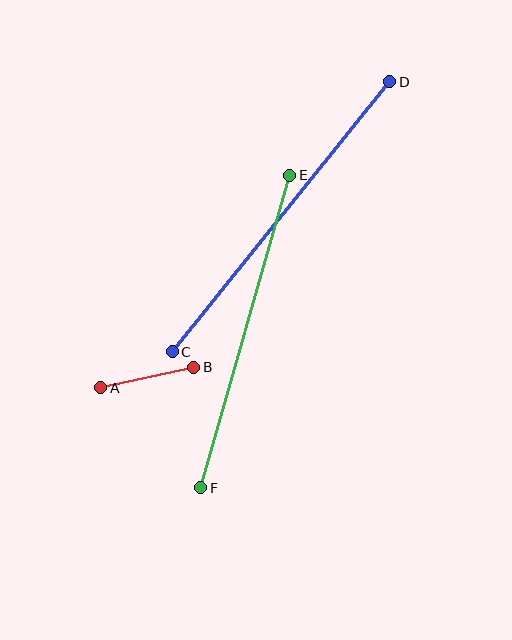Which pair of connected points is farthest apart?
Points C and D are farthest apart.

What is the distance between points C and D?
The distance is approximately 347 pixels.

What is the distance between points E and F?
The distance is approximately 325 pixels.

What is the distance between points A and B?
The distance is approximately 95 pixels.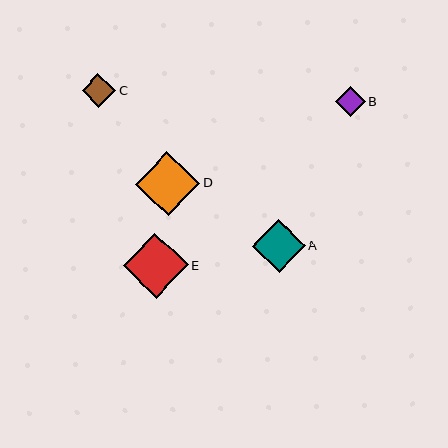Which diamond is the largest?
Diamond D is the largest with a size of approximately 64 pixels.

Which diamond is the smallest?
Diamond B is the smallest with a size of approximately 30 pixels.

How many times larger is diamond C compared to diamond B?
Diamond C is approximately 1.1 times the size of diamond B.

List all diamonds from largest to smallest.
From largest to smallest: D, E, A, C, B.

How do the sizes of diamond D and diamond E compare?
Diamond D and diamond E are approximately the same size.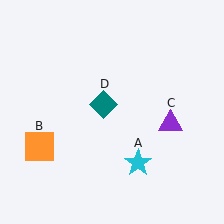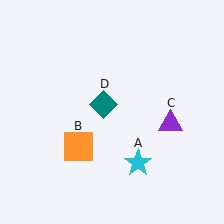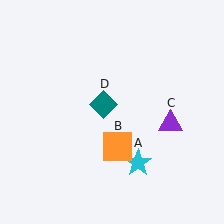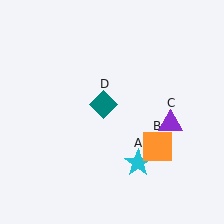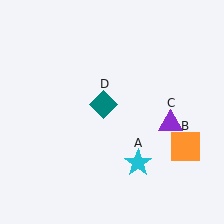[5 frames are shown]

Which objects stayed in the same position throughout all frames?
Cyan star (object A) and purple triangle (object C) and teal diamond (object D) remained stationary.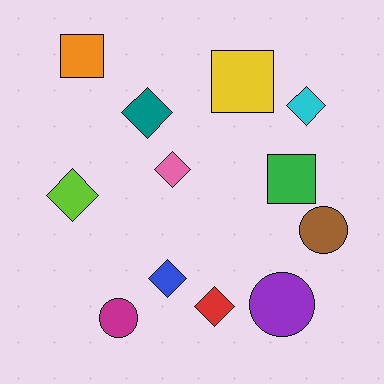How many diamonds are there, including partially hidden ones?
There are 6 diamonds.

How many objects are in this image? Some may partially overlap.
There are 12 objects.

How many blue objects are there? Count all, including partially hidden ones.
There is 1 blue object.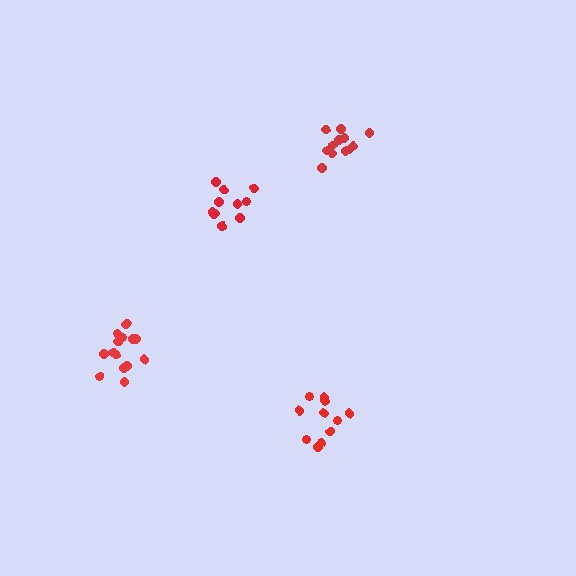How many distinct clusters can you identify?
There are 4 distinct clusters.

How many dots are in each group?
Group 1: 11 dots, Group 2: 11 dots, Group 3: 13 dots, Group 4: 15 dots (50 total).